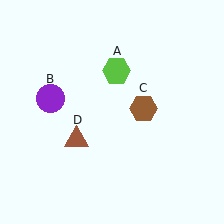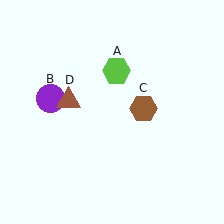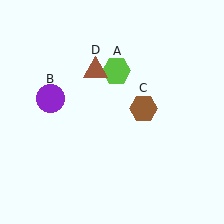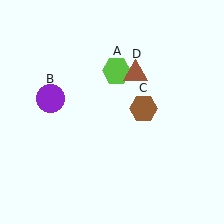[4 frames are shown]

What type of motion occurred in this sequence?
The brown triangle (object D) rotated clockwise around the center of the scene.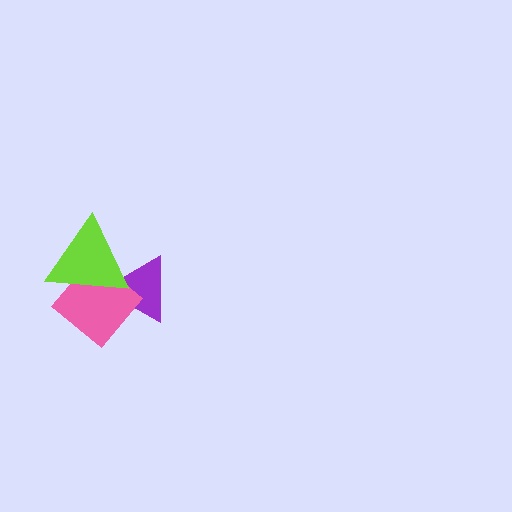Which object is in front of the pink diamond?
The lime triangle is in front of the pink diamond.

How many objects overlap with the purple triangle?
2 objects overlap with the purple triangle.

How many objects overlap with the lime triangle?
2 objects overlap with the lime triangle.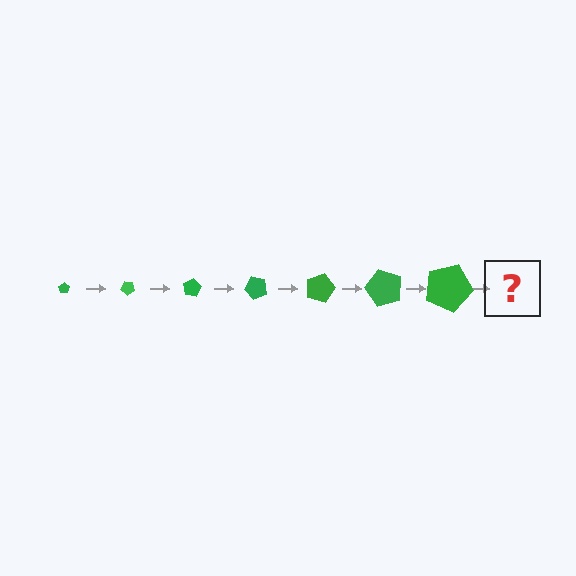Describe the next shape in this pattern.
It should be a pentagon, larger than the previous one and rotated 280 degrees from the start.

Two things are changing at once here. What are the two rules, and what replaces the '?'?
The two rules are that the pentagon grows larger each step and it rotates 40 degrees each step. The '?' should be a pentagon, larger than the previous one and rotated 280 degrees from the start.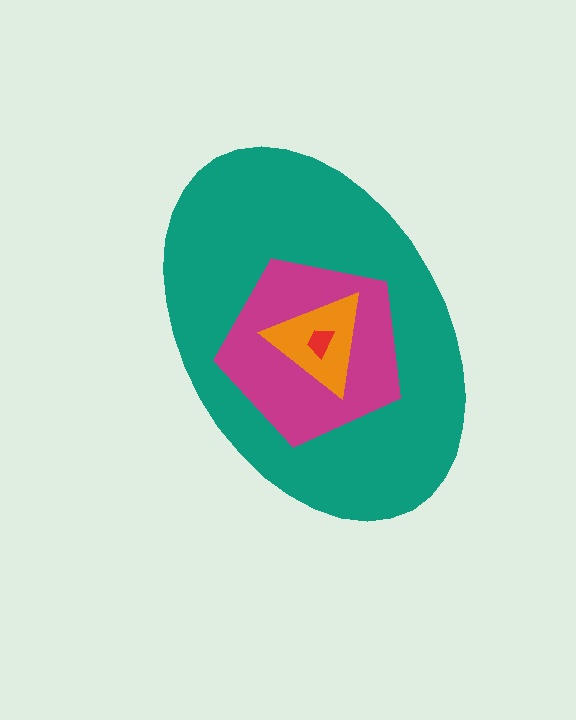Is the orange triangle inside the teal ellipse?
Yes.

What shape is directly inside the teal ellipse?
The magenta pentagon.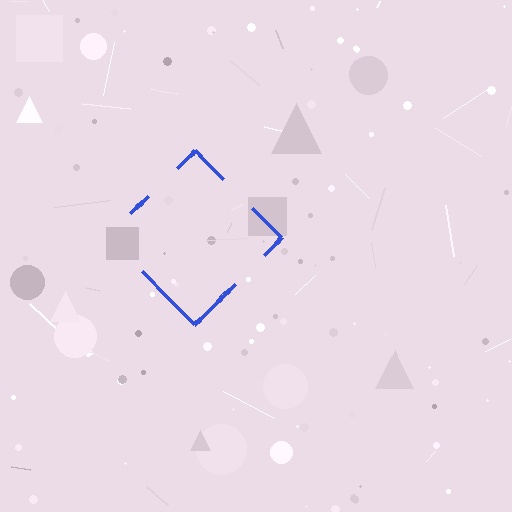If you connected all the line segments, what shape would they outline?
They would outline a diamond.